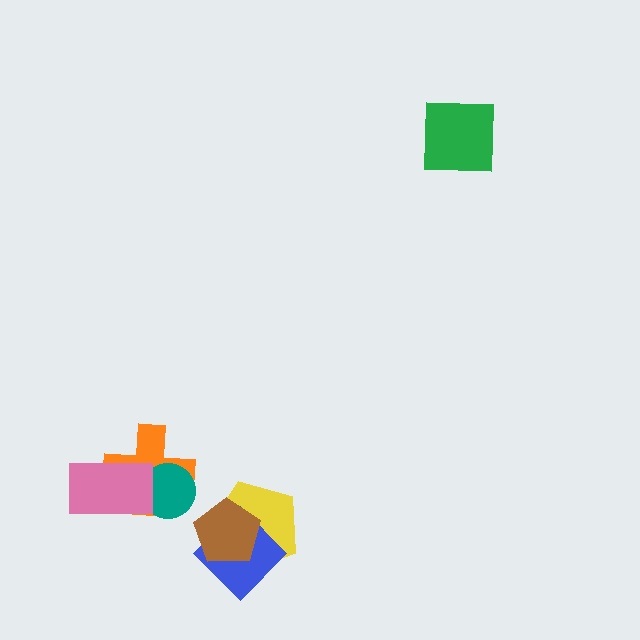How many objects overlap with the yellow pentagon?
2 objects overlap with the yellow pentagon.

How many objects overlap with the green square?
0 objects overlap with the green square.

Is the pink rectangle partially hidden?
No, no other shape covers it.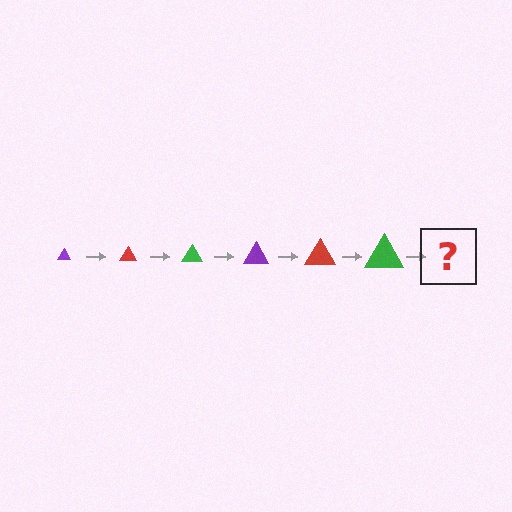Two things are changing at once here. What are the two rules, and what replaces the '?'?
The two rules are that the triangle grows larger each step and the color cycles through purple, red, and green. The '?' should be a purple triangle, larger than the previous one.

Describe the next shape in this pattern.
It should be a purple triangle, larger than the previous one.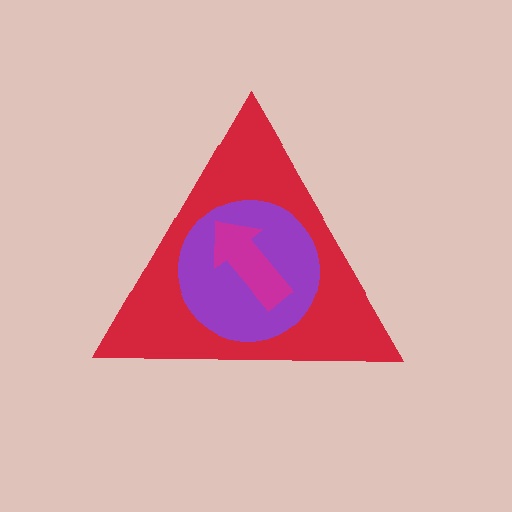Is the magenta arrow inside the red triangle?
Yes.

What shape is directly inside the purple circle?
The magenta arrow.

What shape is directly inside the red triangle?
The purple circle.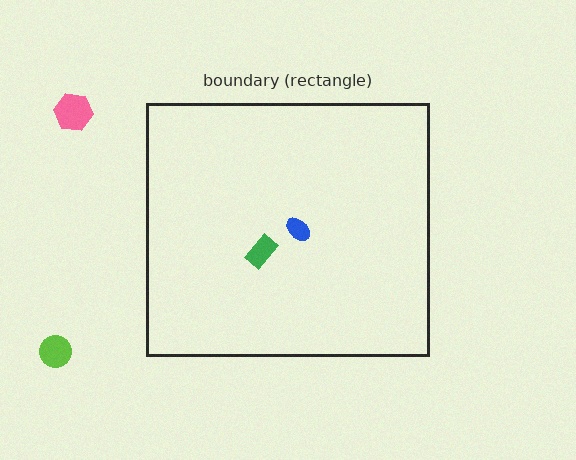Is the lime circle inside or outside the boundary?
Outside.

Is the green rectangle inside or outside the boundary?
Inside.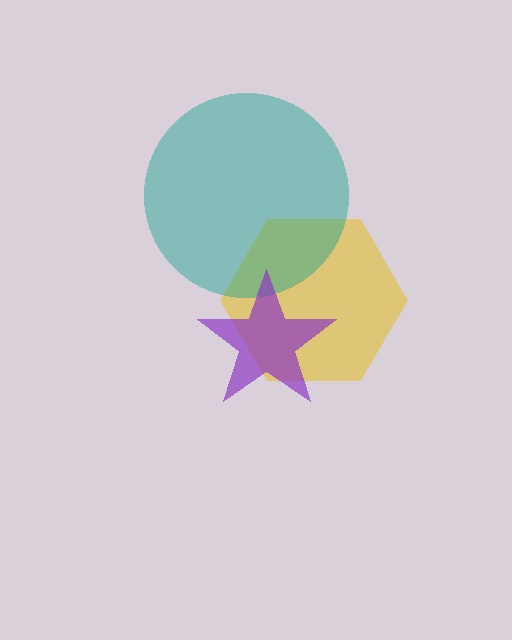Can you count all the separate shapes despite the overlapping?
Yes, there are 3 separate shapes.